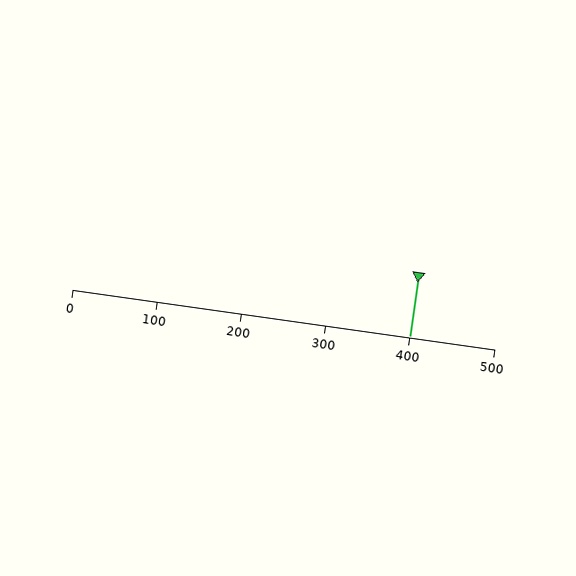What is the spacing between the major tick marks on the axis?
The major ticks are spaced 100 apart.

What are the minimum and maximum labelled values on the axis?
The axis runs from 0 to 500.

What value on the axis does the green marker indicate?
The marker indicates approximately 400.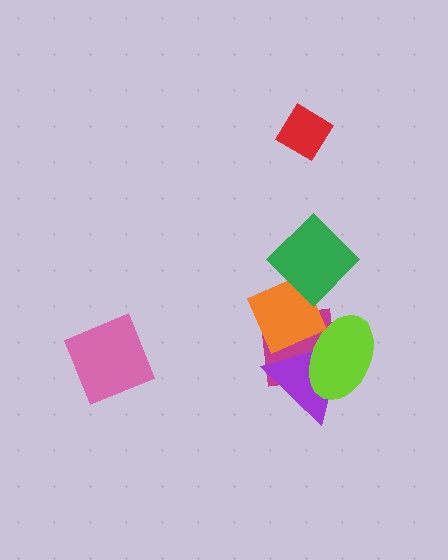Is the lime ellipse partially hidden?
Yes, it is partially covered by another shape.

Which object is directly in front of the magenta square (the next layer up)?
The purple triangle is directly in front of the magenta square.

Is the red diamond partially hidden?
No, no other shape covers it.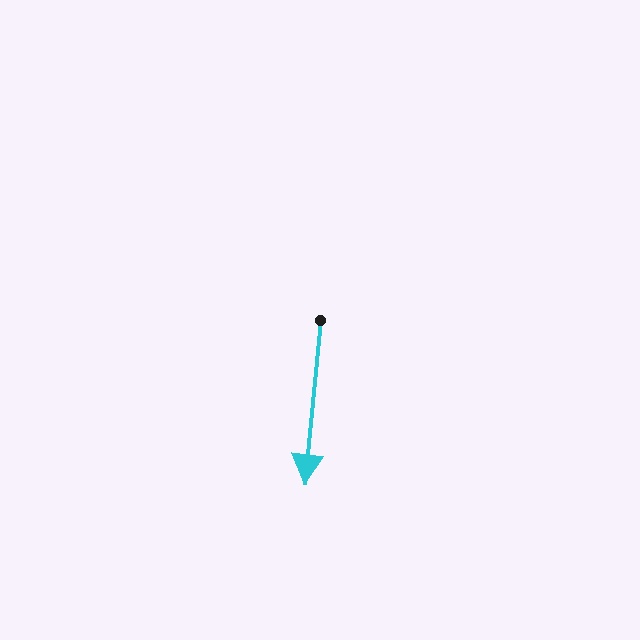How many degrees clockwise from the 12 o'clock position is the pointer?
Approximately 185 degrees.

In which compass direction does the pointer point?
South.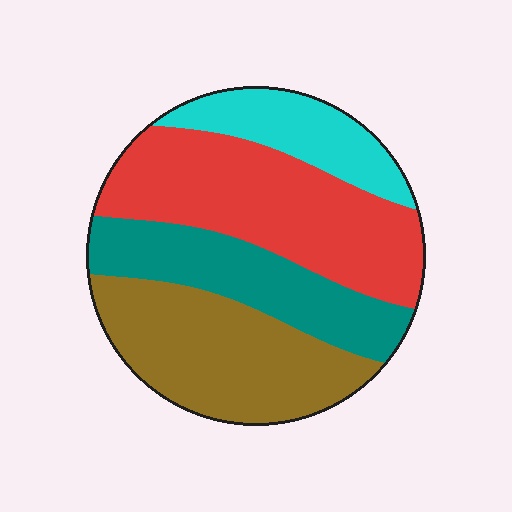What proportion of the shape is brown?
Brown covers about 30% of the shape.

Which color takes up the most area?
Red, at roughly 35%.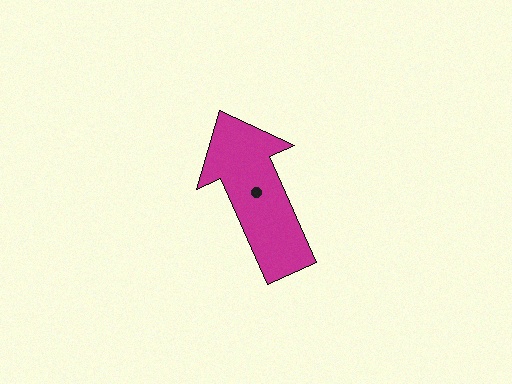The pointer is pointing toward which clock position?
Roughly 11 o'clock.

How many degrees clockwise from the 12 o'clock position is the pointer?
Approximately 336 degrees.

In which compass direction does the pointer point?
Northwest.